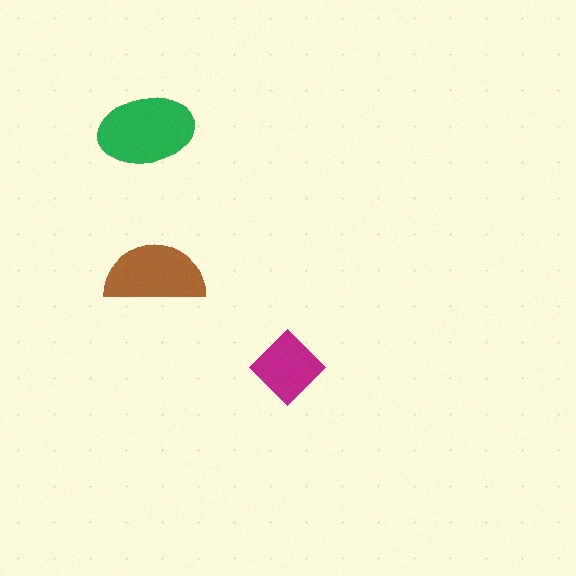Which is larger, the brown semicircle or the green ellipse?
The green ellipse.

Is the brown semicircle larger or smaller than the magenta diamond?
Larger.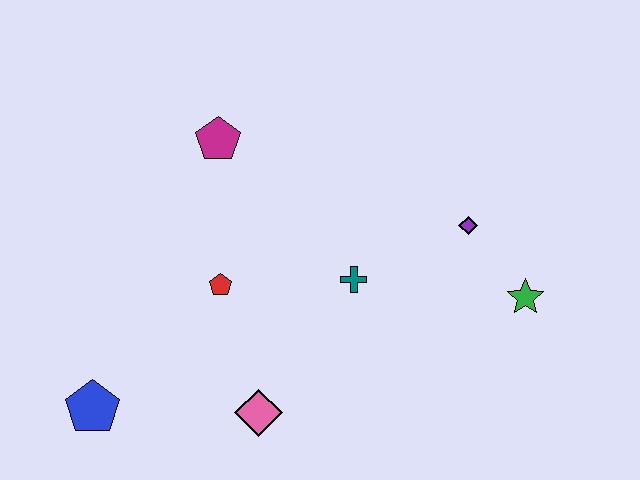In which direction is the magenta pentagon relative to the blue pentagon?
The magenta pentagon is above the blue pentagon.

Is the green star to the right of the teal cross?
Yes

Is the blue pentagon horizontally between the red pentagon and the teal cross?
No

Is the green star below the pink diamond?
No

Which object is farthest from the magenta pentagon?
The green star is farthest from the magenta pentagon.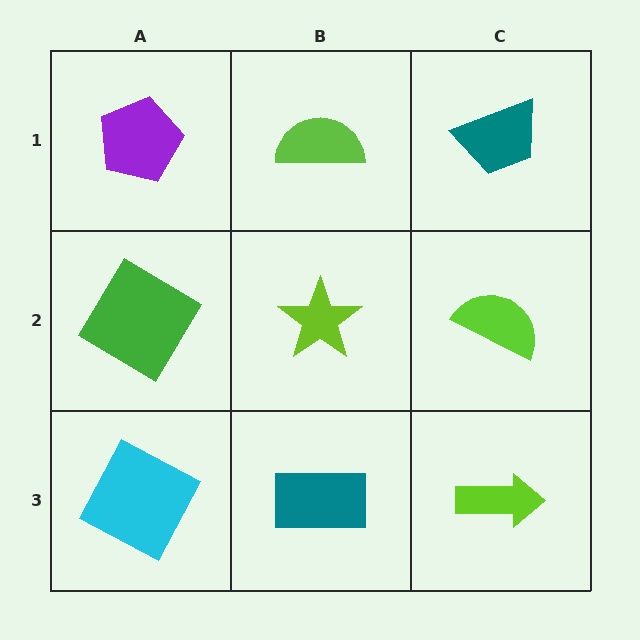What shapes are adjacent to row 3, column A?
A green diamond (row 2, column A), a teal rectangle (row 3, column B).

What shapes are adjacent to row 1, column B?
A lime star (row 2, column B), a purple pentagon (row 1, column A), a teal trapezoid (row 1, column C).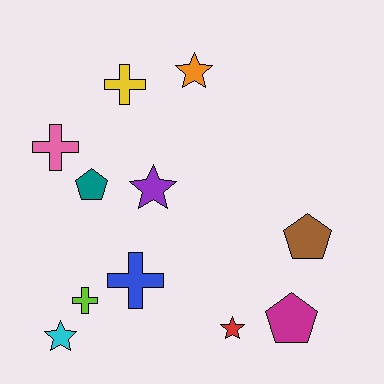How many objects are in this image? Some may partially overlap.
There are 11 objects.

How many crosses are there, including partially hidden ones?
There are 4 crosses.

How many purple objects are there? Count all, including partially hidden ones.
There is 1 purple object.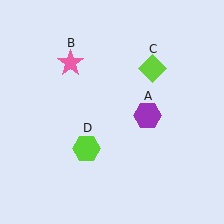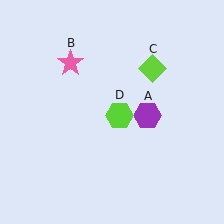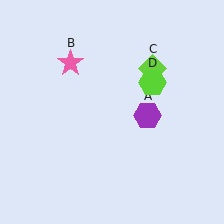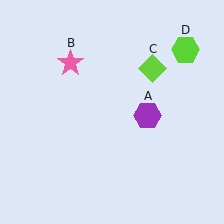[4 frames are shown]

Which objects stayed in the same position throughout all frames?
Purple hexagon (object A) and pink star (object B) and lime diamond (object C) remained stationary.